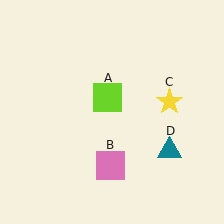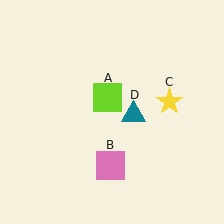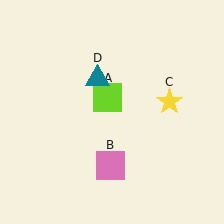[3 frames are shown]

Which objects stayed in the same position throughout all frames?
Lime square (object A) and pink square (object B) and yellow star (object C) remained stationary.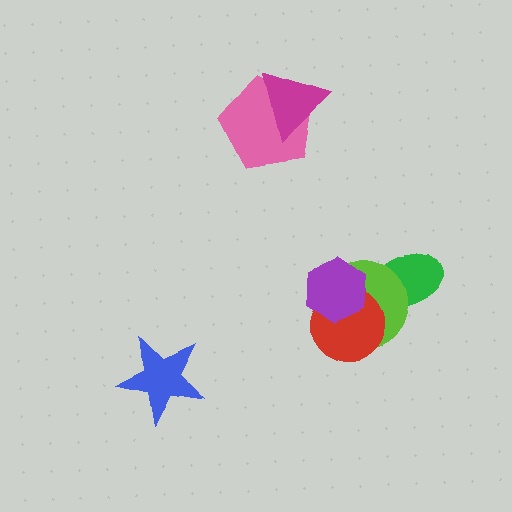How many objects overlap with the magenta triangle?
1 object overlaps with the magenta triangle.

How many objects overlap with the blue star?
0 objects overlap with the blue star.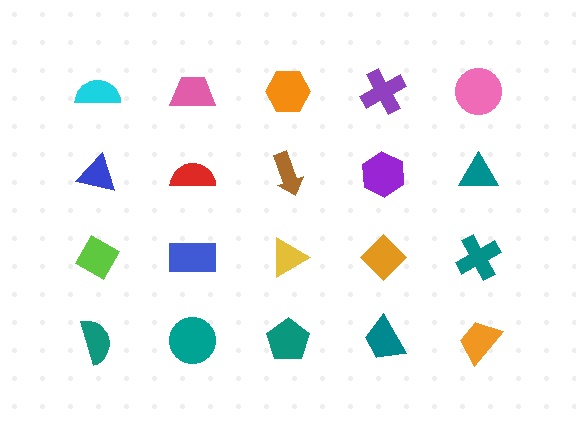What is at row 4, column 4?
A teal trapezoid.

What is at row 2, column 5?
A teal triangle.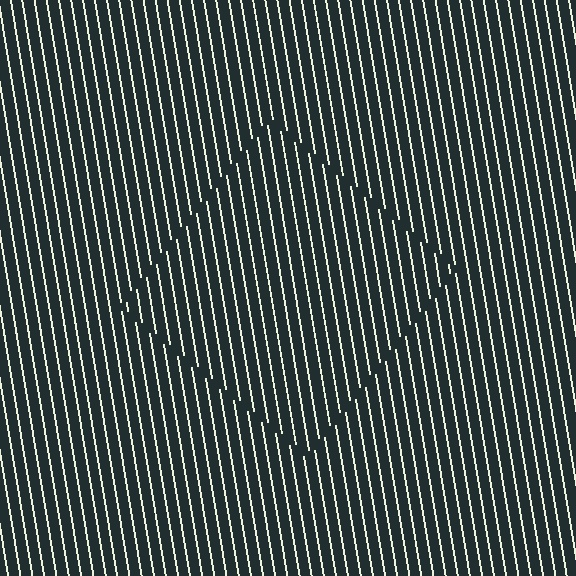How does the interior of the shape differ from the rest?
The interior of the shape contains the same grating, shifted by half a period — the contour is defined by the phase discontinuity where line-ends from the inner and outer gratings abut.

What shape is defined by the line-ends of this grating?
An illusory square. The interior of the shape contains the same grating, shifted by half a period — the contour is defined by the phase discontinuity where line-ends from the inner and outer gratings abut.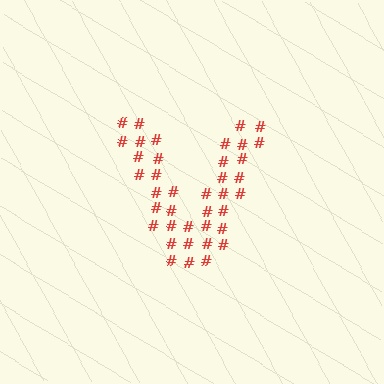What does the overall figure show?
The overall figure shows the letter V.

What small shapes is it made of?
It is made of small hash symbols.